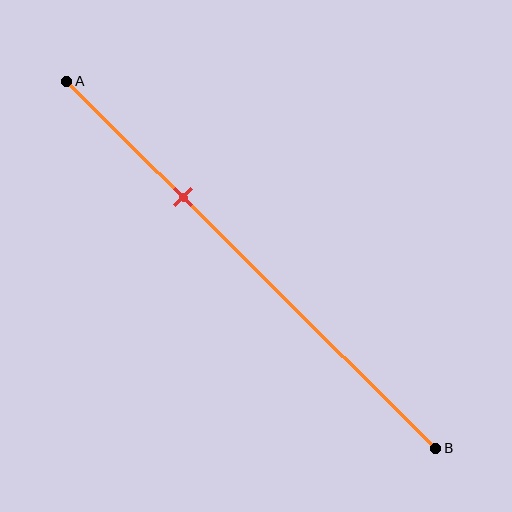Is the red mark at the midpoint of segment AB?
No, the mark is at about 30% from A, not at the 50% midpoint.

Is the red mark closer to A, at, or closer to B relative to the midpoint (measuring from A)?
The red mark is closer to point A than the midpoint of segment AB.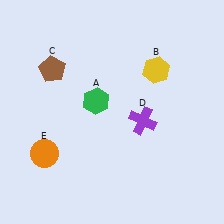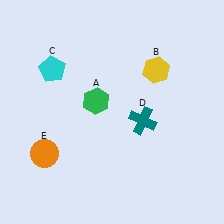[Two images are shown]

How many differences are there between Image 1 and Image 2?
There are 2 differences between the two images.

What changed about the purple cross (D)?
In Image 1, D is purple. In Image 2, it changed to teal.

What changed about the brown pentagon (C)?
In Image 1, C is brown. In Image 2, it changed to cyan.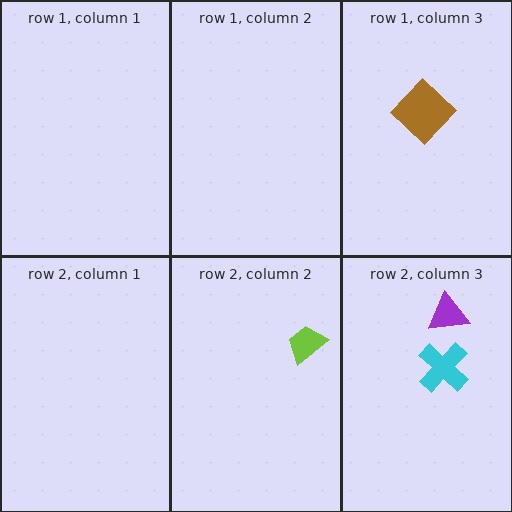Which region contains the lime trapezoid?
The row 2, column 2 region.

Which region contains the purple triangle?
The row 2, column 3 region.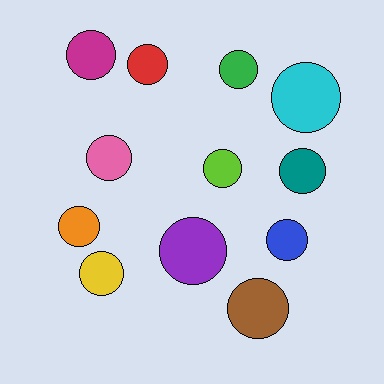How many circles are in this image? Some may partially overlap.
There are 12 circles.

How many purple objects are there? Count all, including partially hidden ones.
There is 1 purple object.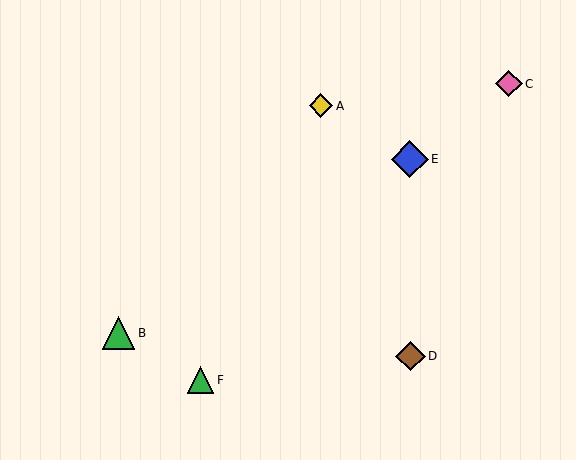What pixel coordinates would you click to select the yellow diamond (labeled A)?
Click at (321, 106) to select the yellow diamond A.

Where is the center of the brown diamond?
The center of the brown diamond is at (410, 356).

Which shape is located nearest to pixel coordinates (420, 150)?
The blue diamond (labeled E) at (410, 159) is nearest to that location.